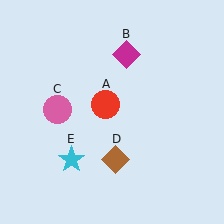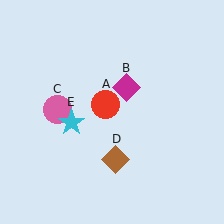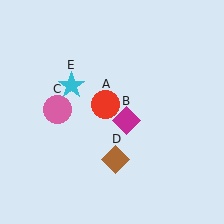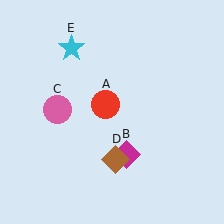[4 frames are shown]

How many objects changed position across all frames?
2 objects changed position: magenta diamond (object B), cyan star (object E).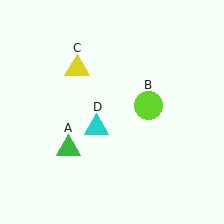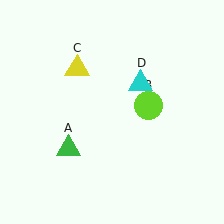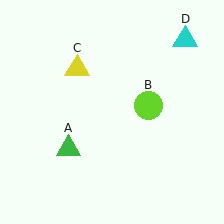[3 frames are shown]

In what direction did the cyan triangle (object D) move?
The cyan triangle (object D) moved up and to the right.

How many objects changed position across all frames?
1 object changed position: cyan triangle (object D).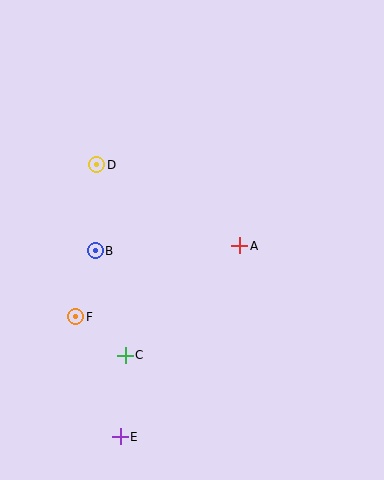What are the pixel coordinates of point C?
Point C is at (125, 355).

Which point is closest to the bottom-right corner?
Point E is closest to the bottom-right corner.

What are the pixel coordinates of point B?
Point B is at (95, 251).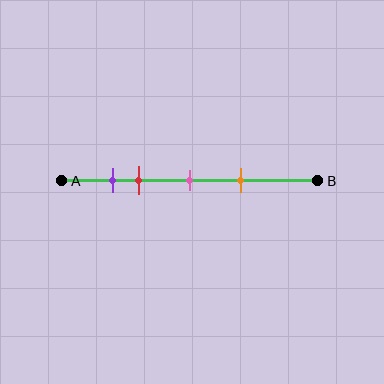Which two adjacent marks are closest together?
The purple and red marks are the closest adjacent pair.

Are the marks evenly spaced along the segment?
No, the marks are not evenly spaced.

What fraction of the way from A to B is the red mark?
The red mark is approximately 30% (0.3) of the way from A to B.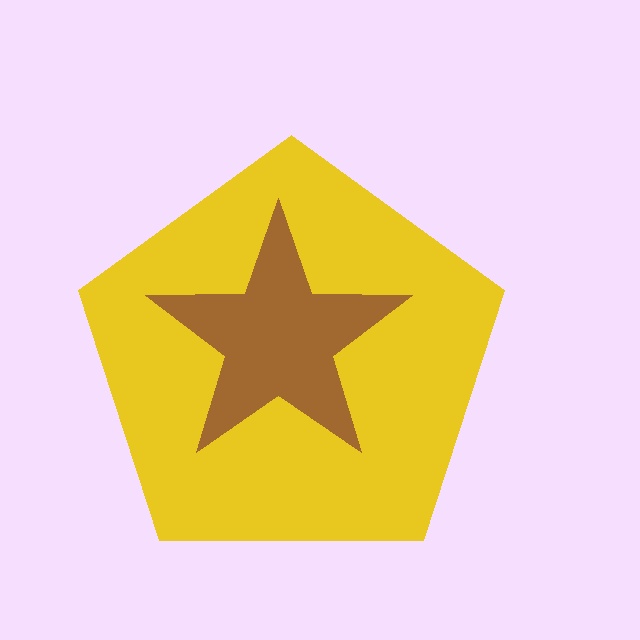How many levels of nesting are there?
2.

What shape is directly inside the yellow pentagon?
The brown star.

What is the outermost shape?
The yellow pentagon.